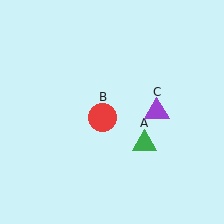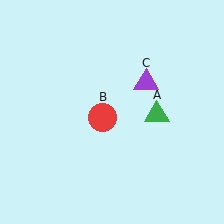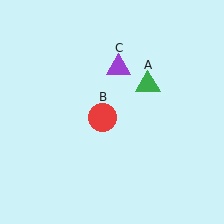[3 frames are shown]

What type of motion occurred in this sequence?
The green triangle (object A), purple triangle (object C) rotated counterclockwise around the center of the scene.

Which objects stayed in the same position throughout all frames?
Red circle (object B) remained stationary.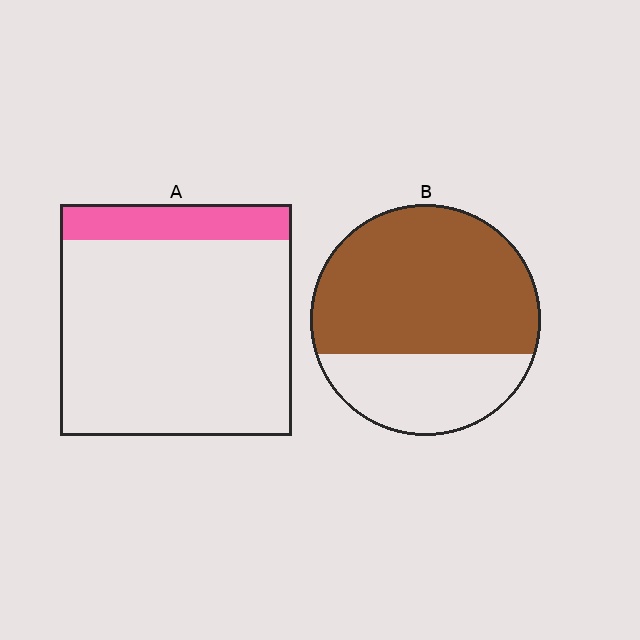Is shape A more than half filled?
No.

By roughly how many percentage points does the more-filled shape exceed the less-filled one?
By roughly 55 percentage points (B over A).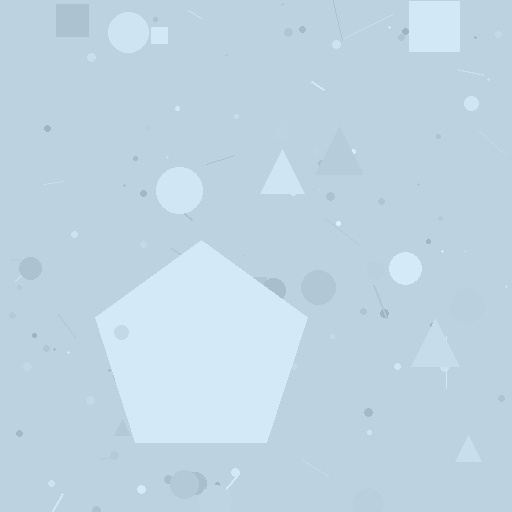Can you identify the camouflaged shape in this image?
The camouflaged shape is a pentagon.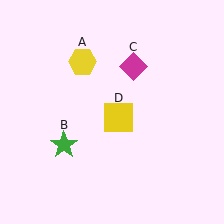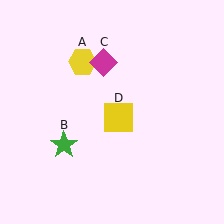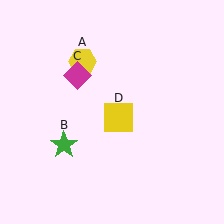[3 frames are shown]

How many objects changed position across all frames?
1 object changed position: magenta diamond (object C).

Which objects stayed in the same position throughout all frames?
Yellow hexagon (object A) and green star (object B) and yellow square (object D) remained stationary.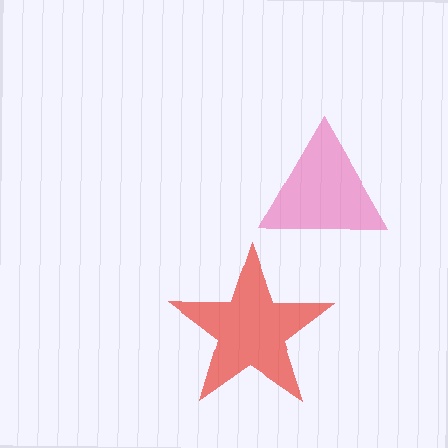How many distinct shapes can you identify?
There are 2 distinct shapes: a red star, a pink triangle.